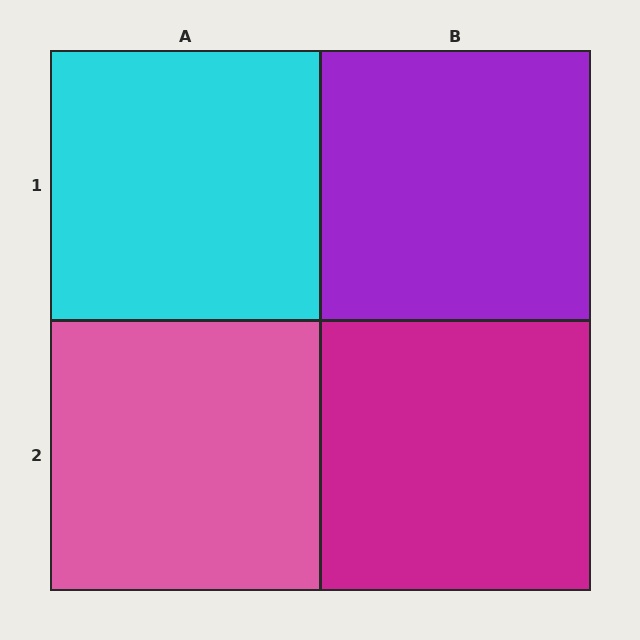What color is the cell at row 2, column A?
Pink.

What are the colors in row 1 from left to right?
Cyan, purple.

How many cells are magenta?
1 cell is magenta.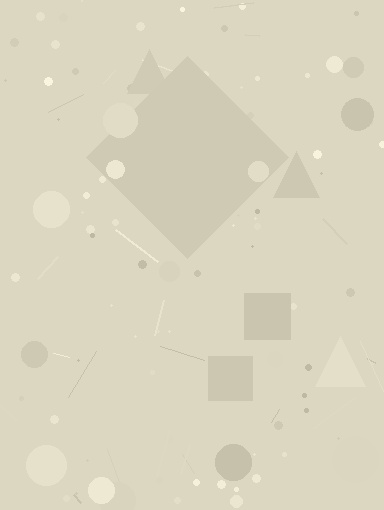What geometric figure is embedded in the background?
A diamond is embedded in the background.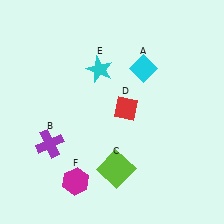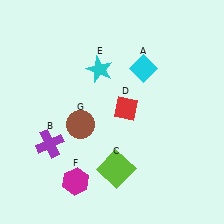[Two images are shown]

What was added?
A brown circle (G) was added in Image 2.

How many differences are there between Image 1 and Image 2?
There is 1 difference between the two images.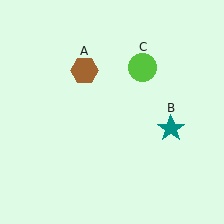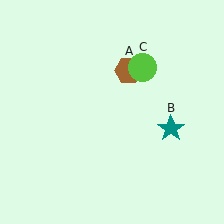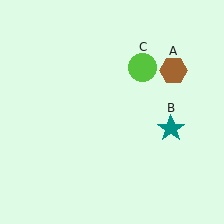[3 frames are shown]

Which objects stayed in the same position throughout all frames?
Teal star (object B) and lime circle (object C) remained stationary.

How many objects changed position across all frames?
1 object changed position: brown hexagon (object A).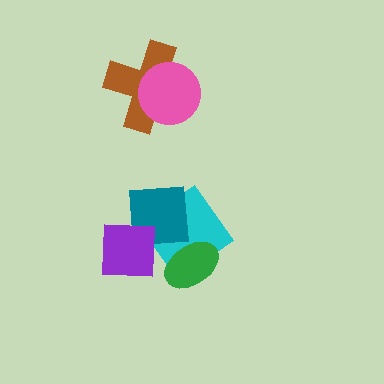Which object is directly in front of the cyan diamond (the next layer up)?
The teal square is directly in front of the cyan diamond.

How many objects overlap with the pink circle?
1 object overlaps with the pink circle.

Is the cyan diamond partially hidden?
Yes, it is partially covered by another shape.